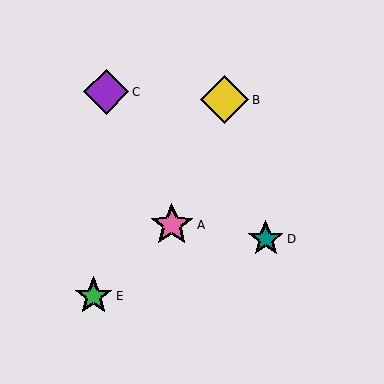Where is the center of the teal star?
The center of the teal star is at (266, 239).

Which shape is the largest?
The yellow diamond (labeled B) is the largest.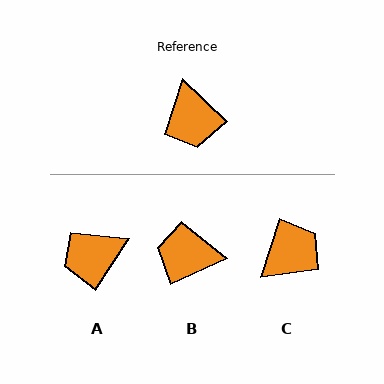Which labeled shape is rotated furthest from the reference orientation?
C, about 116 degrees away.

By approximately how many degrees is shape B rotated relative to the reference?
Approximately 111 degrees clockwise.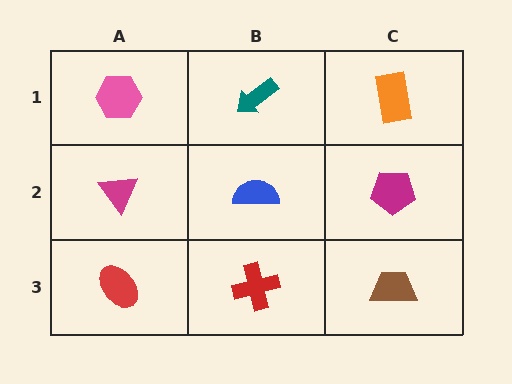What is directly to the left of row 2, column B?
A magenta triangle.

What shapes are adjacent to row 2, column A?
A pink hexagon (row 1, column A), a red ellipse (row 3, column A), a blue semicircle (row 2, column B).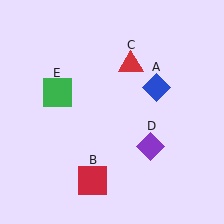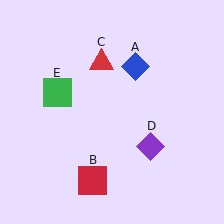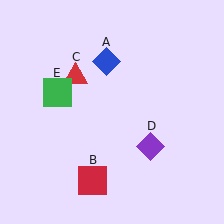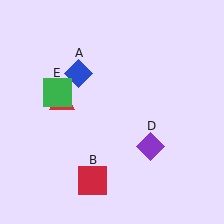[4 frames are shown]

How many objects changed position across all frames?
2 objects changed position: blue diamond (object A), red triangle (object C).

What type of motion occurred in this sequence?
The blue diamond (object A), red triangle (object C) rotated counterclockwise around the center of the scene.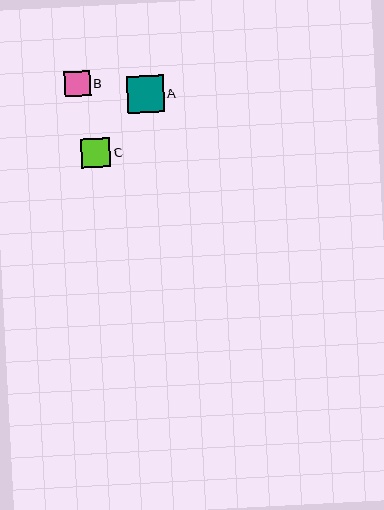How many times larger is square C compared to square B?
Square C is approximately 1.1 times the size of square B.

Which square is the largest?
Square A is the largest with a size of approximately 37 pixels.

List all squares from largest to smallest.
From largest to smallest: A, C, B.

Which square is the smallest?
Square B is the smallest with a size of approximately 26 pixels.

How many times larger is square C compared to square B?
Square C is approximately 1.1 times the size of square B.